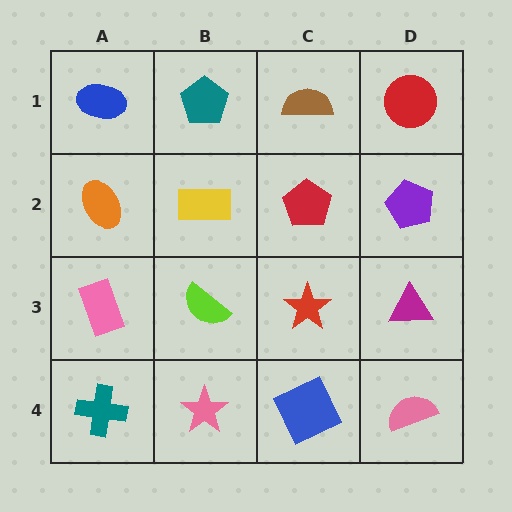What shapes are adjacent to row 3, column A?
An orange ellipse (row 2, column A), a teal cross (row 4, column A), a lime semicircle (row 3, column B).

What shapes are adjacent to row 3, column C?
A red pentagon (row 2, column C), a blue square (row 4, column C), a lime semicircle (row 3, column B), a magenta triangle (row 3, column D).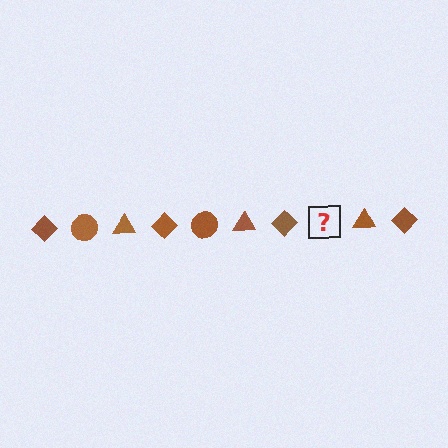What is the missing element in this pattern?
The missing element is a brown circle.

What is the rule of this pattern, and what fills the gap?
The rule is that the pattern cycles through diamond, circle, triangle shapes in brown. The gap should be filled with a brown circle.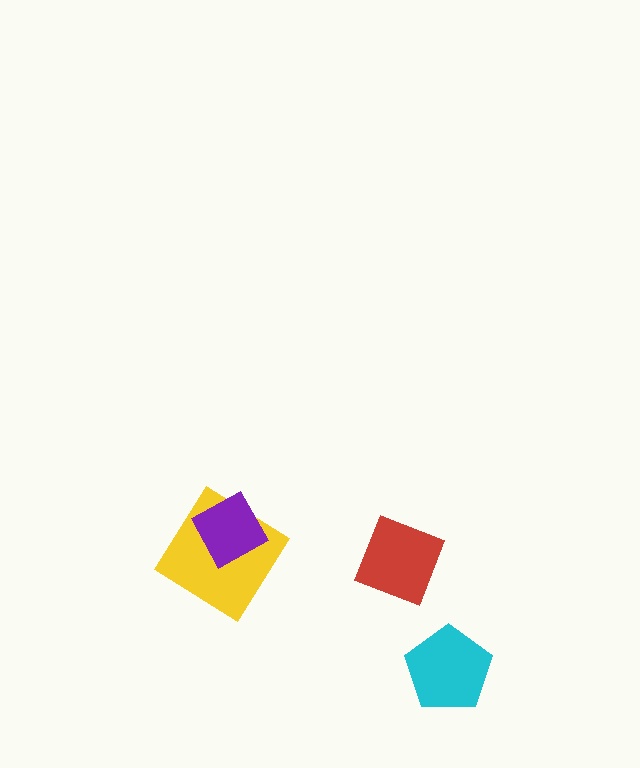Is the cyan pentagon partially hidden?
No, no other shape covers it.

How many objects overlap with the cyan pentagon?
0 objects overlap with the cyan pentagon.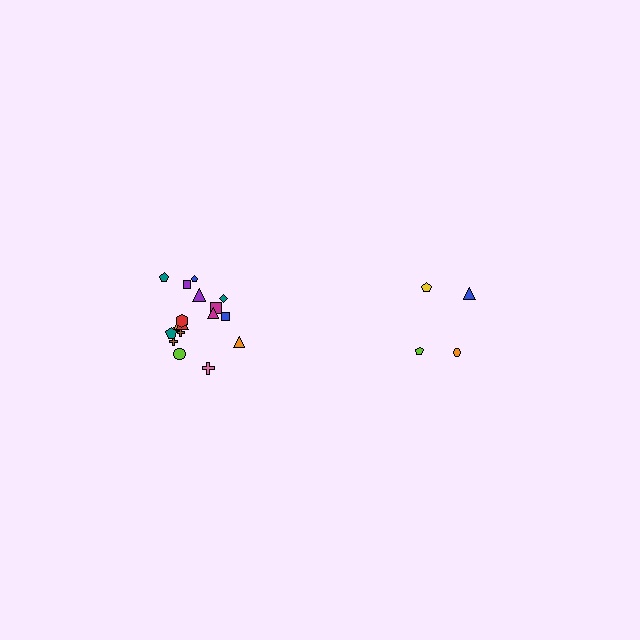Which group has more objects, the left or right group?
The left group.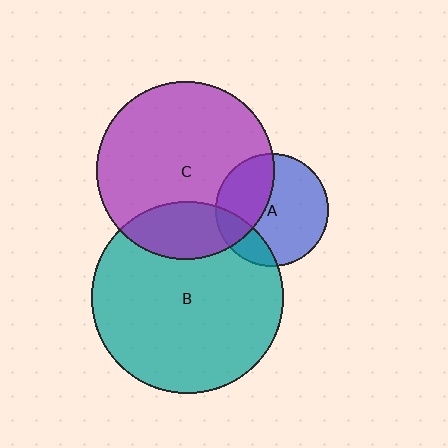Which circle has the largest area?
Circle B (teal).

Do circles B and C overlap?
Yes.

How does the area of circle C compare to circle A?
Approximately 2.5 times.